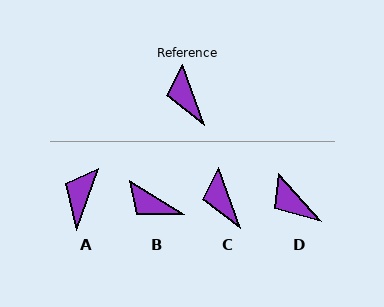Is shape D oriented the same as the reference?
No, it is off by about 22 degrees.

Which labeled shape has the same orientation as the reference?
C.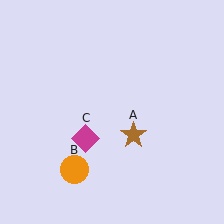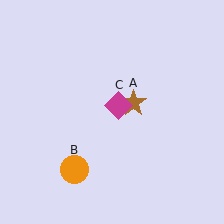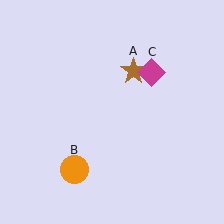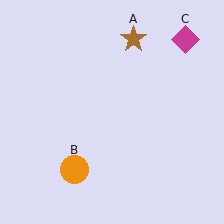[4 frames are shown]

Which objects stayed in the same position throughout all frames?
Orange circle (object B) remained stationary.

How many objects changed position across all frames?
2 objects changed position: brown star (object A), magenta diamond (object C).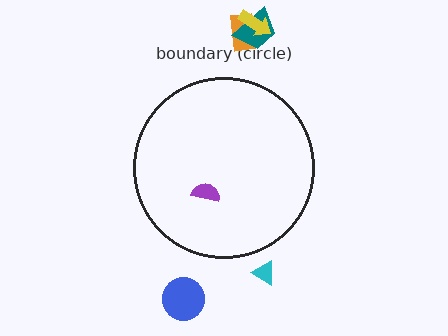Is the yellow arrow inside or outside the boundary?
Outside.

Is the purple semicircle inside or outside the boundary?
Inside.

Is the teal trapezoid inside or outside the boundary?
Outside.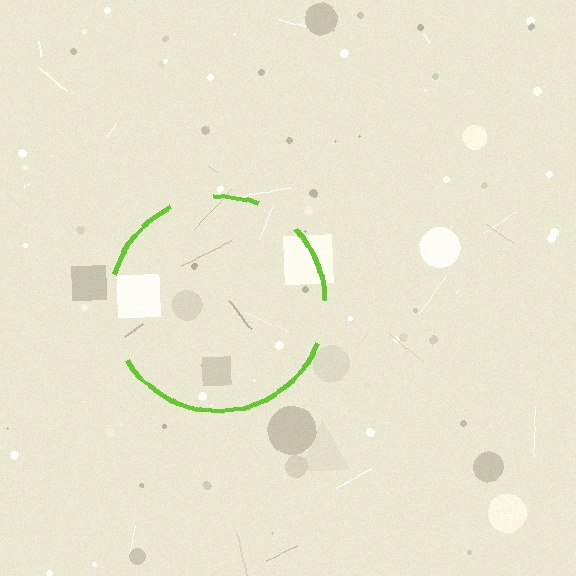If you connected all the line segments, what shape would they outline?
They would outline a circle.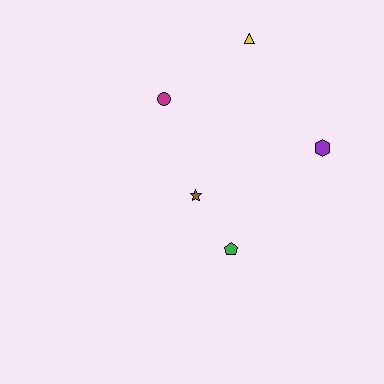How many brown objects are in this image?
There is 1 brown object.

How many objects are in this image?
There are 5 objects.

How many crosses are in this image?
There are no crosses.